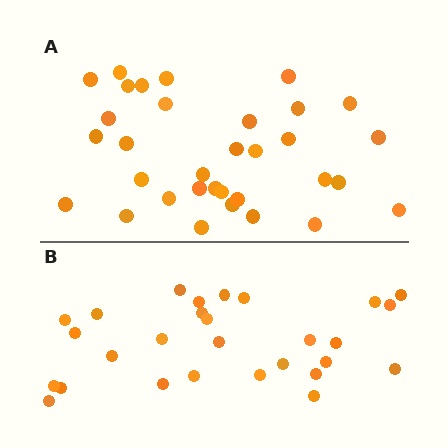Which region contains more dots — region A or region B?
Region A (the top region) has more dots.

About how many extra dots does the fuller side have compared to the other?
Region A has about 5 more dots than region B.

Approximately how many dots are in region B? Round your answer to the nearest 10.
About 30 dots. (The exact count is 28, which rounds to 30.)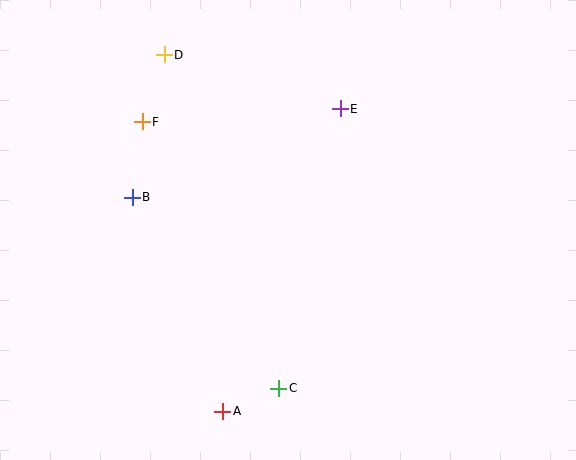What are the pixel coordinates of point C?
Point C is at (279, 388).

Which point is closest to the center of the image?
Point E at (340, 109) is closest to the center.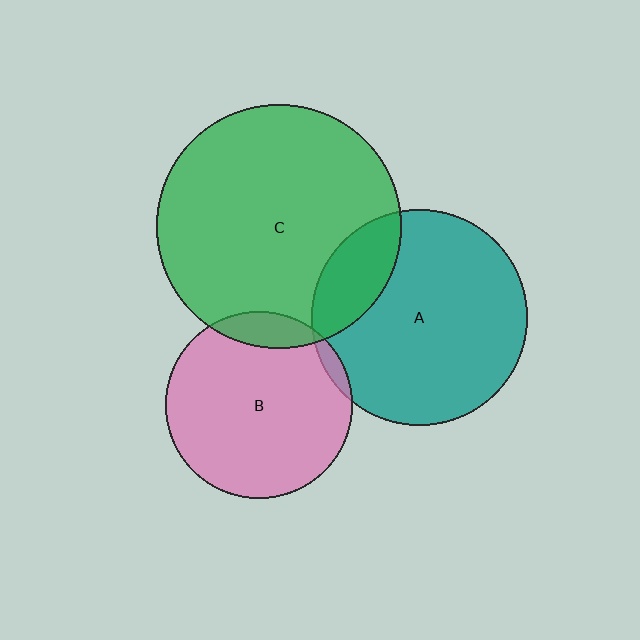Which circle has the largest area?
Circle C (green).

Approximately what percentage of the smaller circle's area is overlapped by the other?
Approximately 20%.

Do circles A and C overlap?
Yes.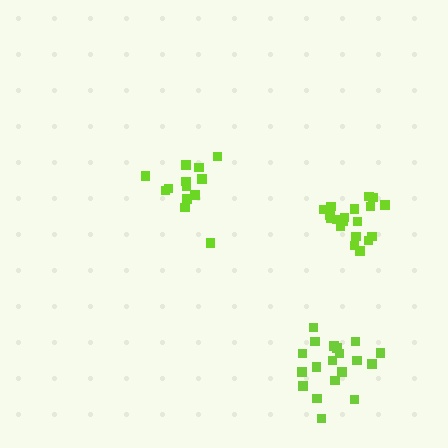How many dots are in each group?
Group 1: 13 dots, Group 2: 19 dots, Group 3: 19 dots (51 total).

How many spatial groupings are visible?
There are 3 spatial groupings.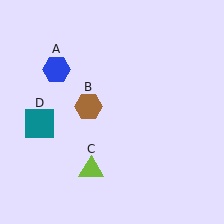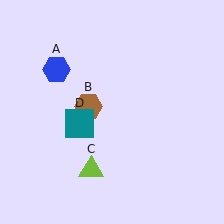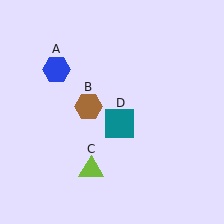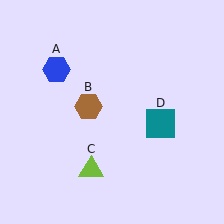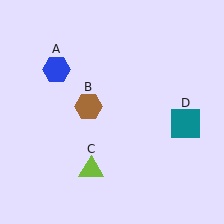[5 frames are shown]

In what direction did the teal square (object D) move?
The teal square (object D) moved right.